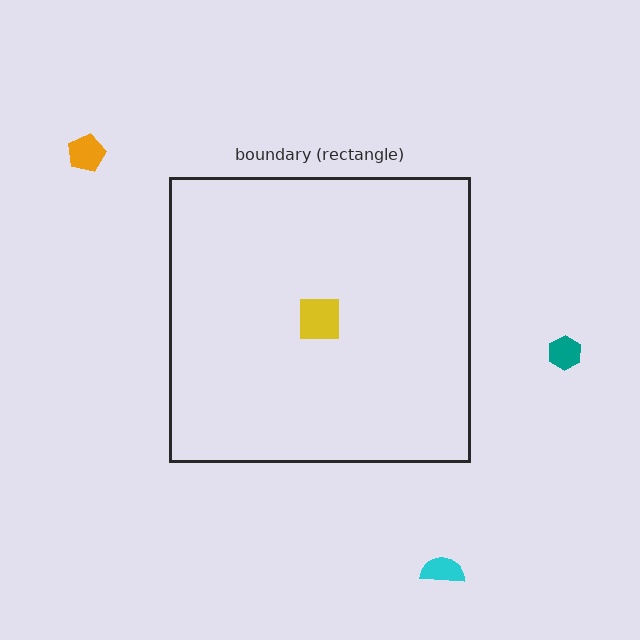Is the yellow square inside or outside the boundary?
Inside.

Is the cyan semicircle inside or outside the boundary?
Outside.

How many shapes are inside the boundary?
1 inside, 3 outside.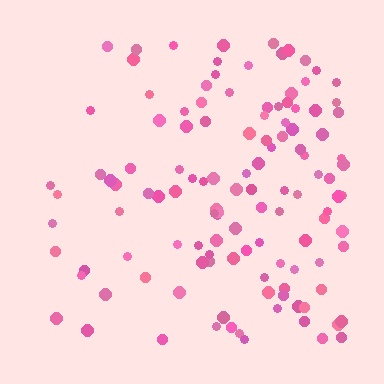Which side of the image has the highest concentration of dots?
The right.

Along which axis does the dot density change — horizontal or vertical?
Horizontal.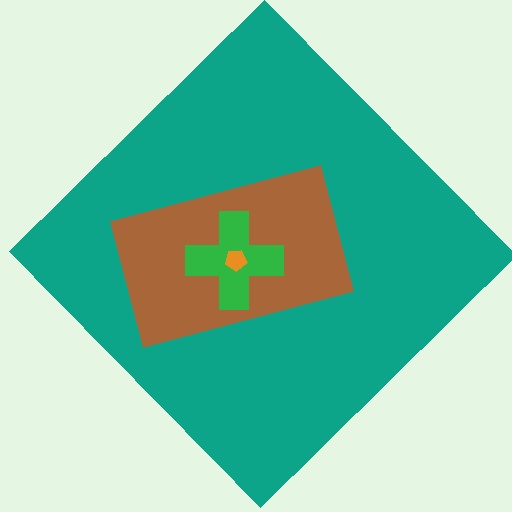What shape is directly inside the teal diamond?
The brown rectangle.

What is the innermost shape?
The orange pentagon.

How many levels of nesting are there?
4.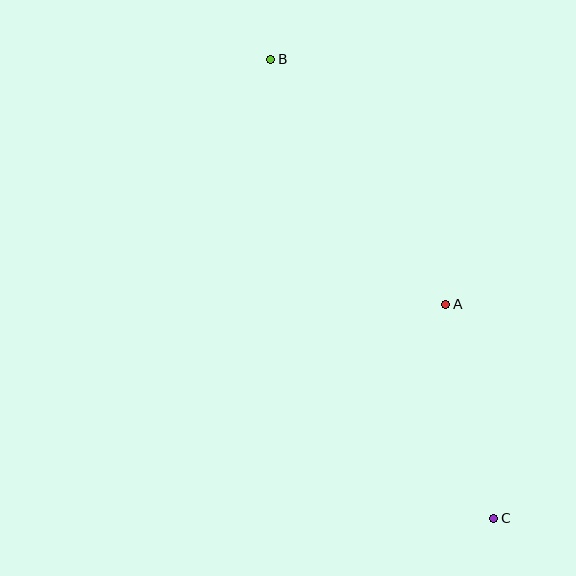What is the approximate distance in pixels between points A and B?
The distance between A and B is approximately 301 pixels.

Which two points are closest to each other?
Points A and C are closest to each other.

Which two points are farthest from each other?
Points B and C are farthest from each other.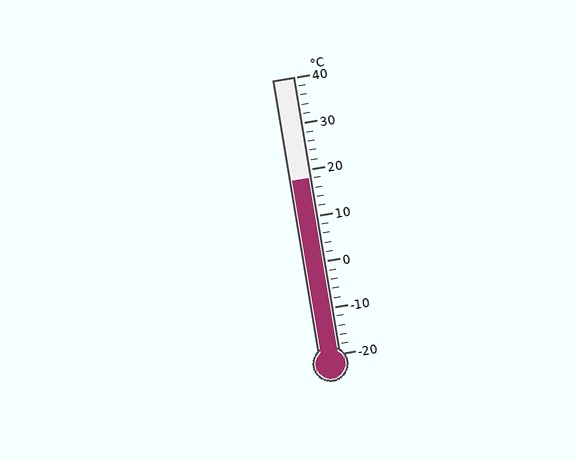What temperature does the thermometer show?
The thermometer shows approximately 18°C.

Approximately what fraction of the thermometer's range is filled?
The thermometer is filled to approximately 65% of its range.